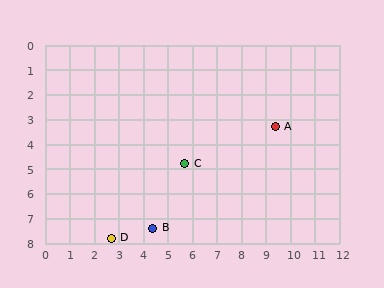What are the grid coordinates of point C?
Point C is at approximately (5.7, 4.8).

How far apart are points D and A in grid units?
Points D and A are about 8.1 grid units apart.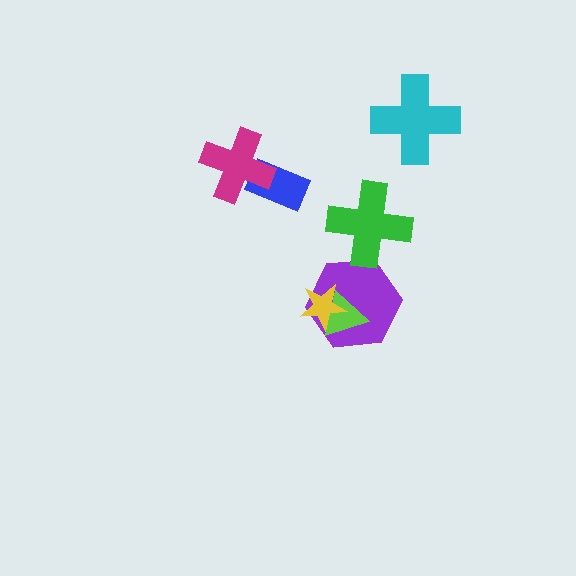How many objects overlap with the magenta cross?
1 object overlaps with the magenta cross.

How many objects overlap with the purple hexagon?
3 objects overlap with the purple hexagon.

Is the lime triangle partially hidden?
Yes, it is partially covered by another shape.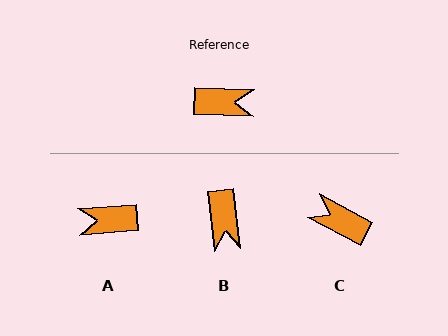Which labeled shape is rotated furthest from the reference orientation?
A, about 173 degrees away.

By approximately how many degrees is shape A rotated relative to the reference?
Approximately 173 degrees clockwise.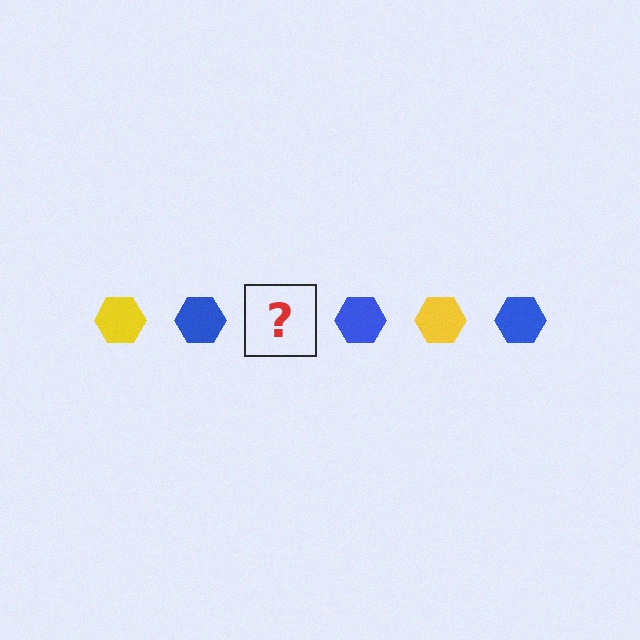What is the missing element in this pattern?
The missing element is a yellow hexagon.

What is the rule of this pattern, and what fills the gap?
The rule is that the pattern cycles through yellow, blue hexagons. The gap should be filled with a yellow hexagon.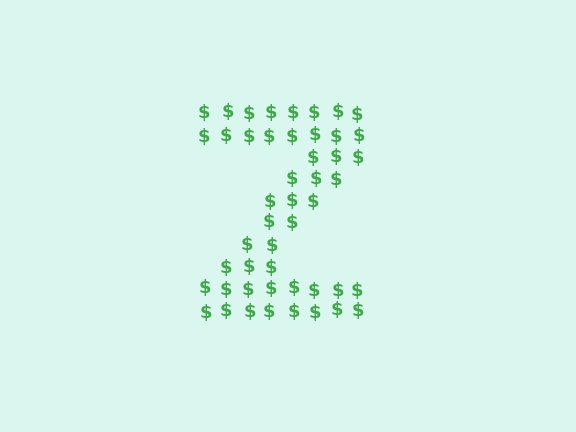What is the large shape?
The large shape is the letter Z.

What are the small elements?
The small elements are dollar signs.